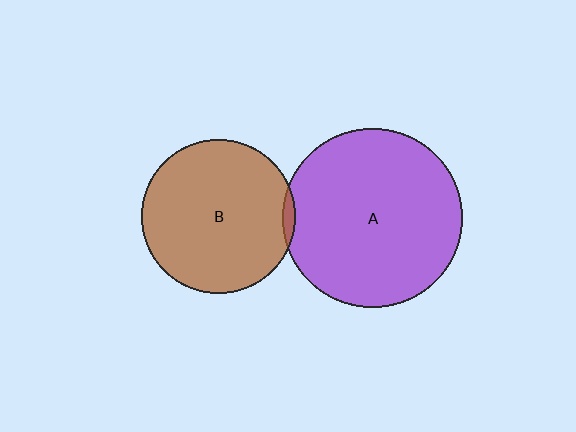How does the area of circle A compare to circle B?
Approximately 1.4 times.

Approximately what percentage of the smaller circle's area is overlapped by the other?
Approximately 5%.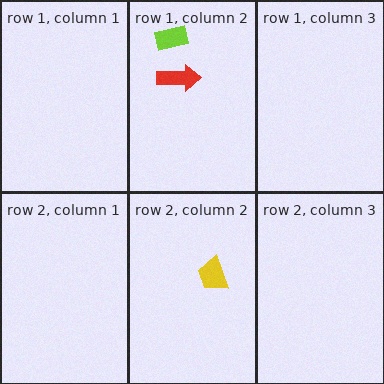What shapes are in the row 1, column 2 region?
The lime rectangle, the red arrow.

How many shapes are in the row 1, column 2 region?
2.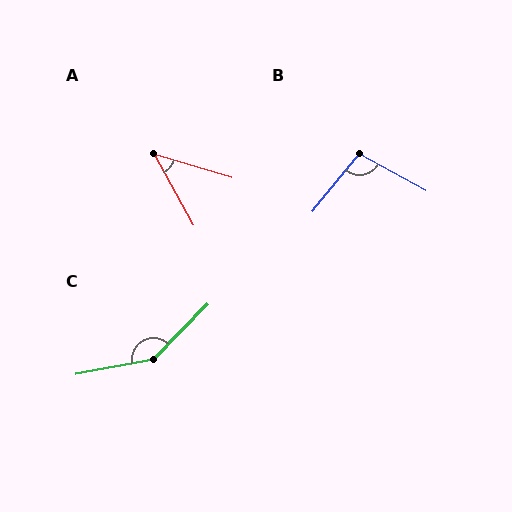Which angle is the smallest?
A, at approximately 45 degrees.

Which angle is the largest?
C, at approximately 145 degrees.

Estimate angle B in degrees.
Approximately 100 degrees.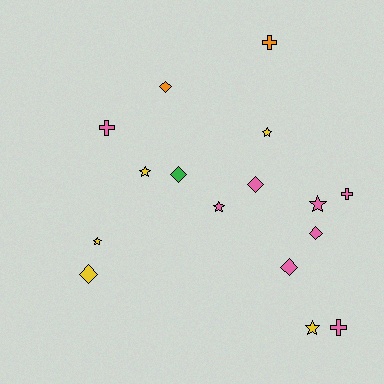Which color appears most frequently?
Pink, with 8 objects.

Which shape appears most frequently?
Star, with 6 objects.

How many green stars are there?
There are no green stars.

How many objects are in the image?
There are 16 objects.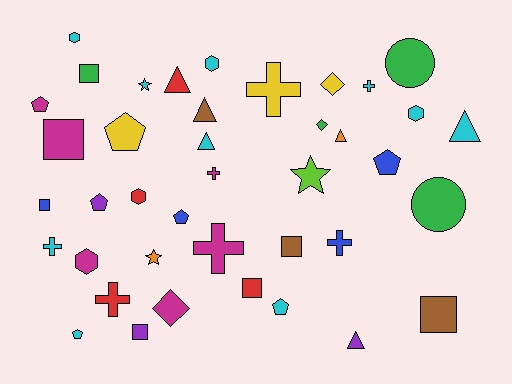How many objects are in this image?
There are 40 objects.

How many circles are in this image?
There are 2 circles.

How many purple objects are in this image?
There are 3 purple objects.